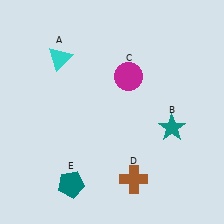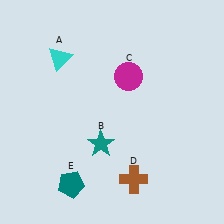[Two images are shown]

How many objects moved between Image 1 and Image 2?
1 object moved between the two images.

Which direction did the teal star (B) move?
The teal star (B) moved left.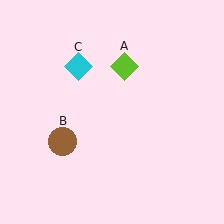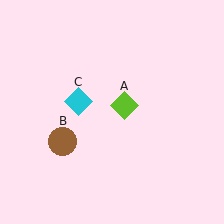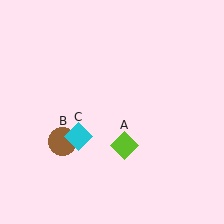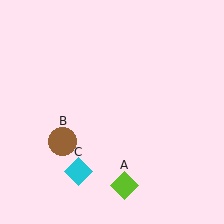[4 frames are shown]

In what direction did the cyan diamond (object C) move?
The cyan diamond (object C) moved down.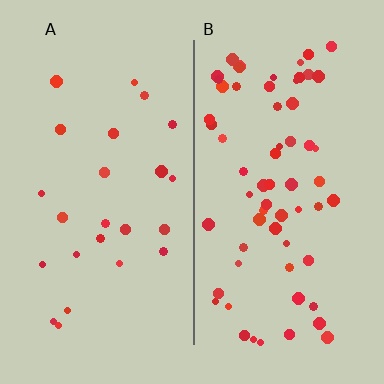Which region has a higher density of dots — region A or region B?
B (the right).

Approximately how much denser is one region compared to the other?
Approximately 2.6× — region B over region A.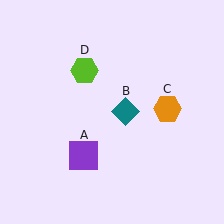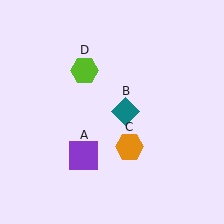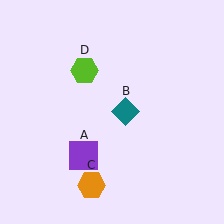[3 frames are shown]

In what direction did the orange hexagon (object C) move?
The orange hexagon (object C) moved down and to the left.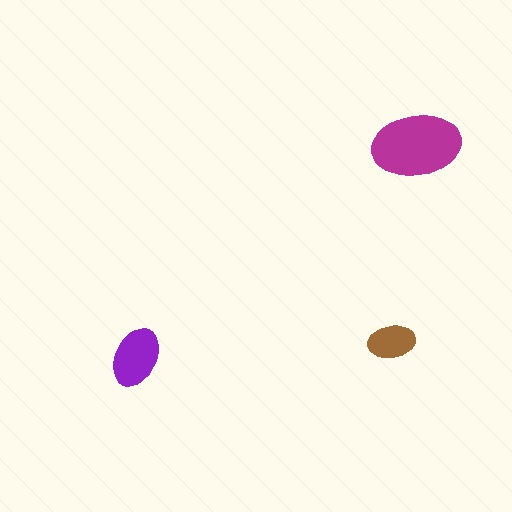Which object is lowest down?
The purple ellipse is bottommost.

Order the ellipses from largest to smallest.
the magenta one, the purple one, the brown one.